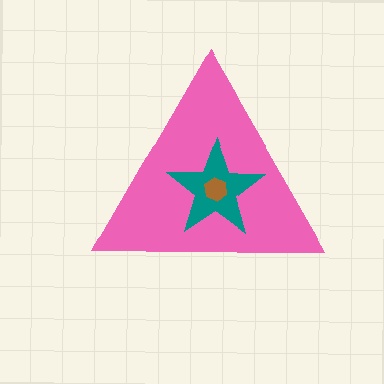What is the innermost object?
The brown hexagon.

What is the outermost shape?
The pink triangle.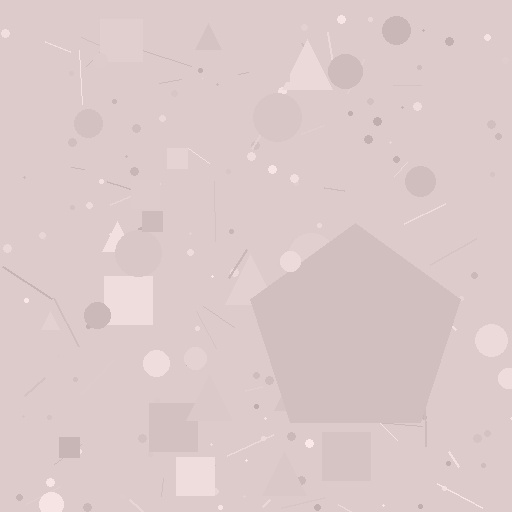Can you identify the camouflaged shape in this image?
The camouflaged shape is a pentagon.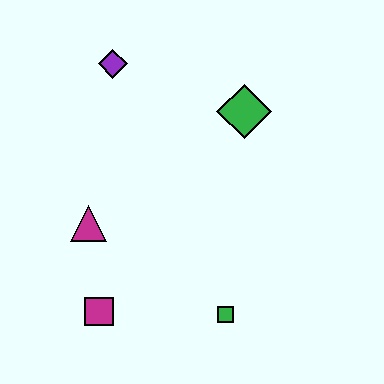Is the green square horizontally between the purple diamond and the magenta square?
No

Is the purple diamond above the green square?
Yes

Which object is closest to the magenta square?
The magenta triangle is closest to the magenta square.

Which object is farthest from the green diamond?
The magenta square is farthest from the green diamond.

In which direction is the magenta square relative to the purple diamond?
The magenta square is below the purple diamond.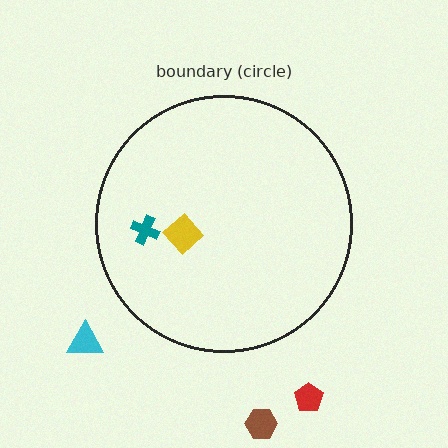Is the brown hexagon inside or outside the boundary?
Outside.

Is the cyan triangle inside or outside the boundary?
Outside.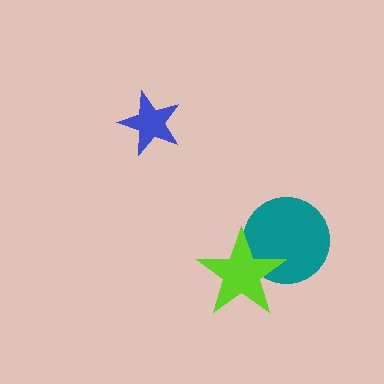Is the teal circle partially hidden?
Yes, it is partially covered by another shape.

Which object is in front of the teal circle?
The lime star is in front of the teal circle.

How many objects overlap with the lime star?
1 object overlaps with the lime star.